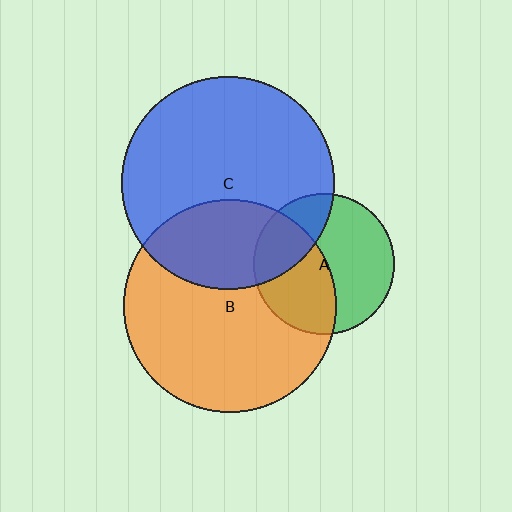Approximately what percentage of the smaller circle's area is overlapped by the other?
Approximately 25%.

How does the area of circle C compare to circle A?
Approximately 2.3 times.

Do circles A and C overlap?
Yes.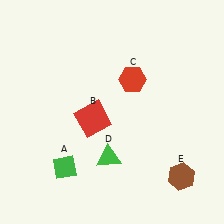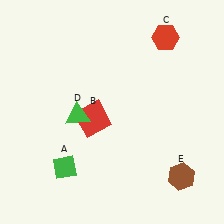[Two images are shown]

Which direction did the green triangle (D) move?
The green triangle (D) moved up.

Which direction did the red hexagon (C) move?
The red hexagon (C) moved up.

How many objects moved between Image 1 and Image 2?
2 objects moved between the two images.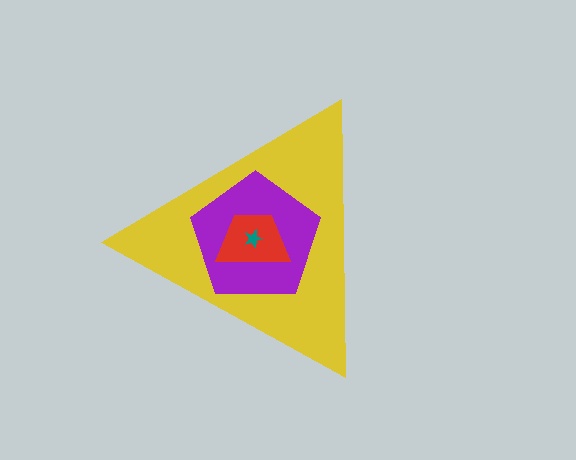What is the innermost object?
The teal star.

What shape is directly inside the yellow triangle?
The purple pentagon.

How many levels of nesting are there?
4.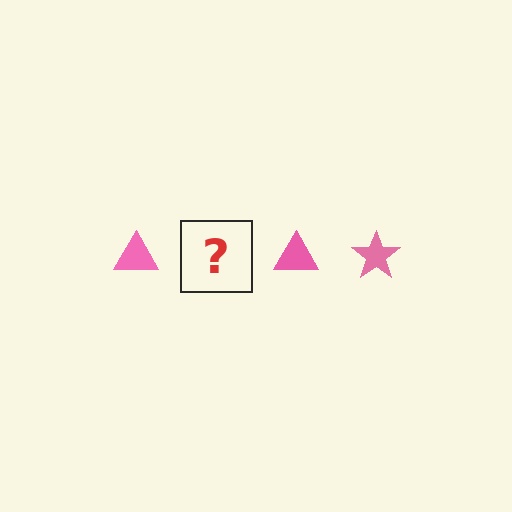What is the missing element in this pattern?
The missing element is a pink star.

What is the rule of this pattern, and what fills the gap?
The rule is that the pattern cycles through triangle, star shapes in pink. The gap should be filled with a pink star.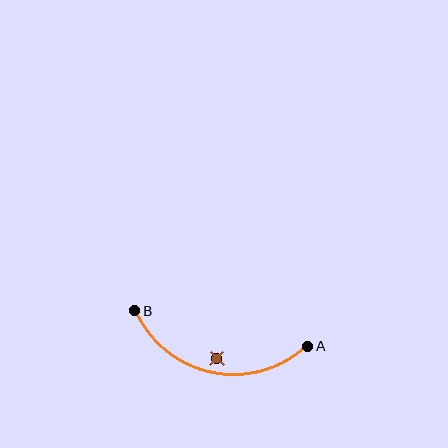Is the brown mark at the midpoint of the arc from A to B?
No — the brown mark does not lie on the arc at all. It sits slightly inside the curve.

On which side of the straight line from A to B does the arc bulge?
The arc bulges below the straight line connecting A and B.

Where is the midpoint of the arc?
The arc midpoint is the point on the curve farthest from the straight line joining A and B. It sits below that line.